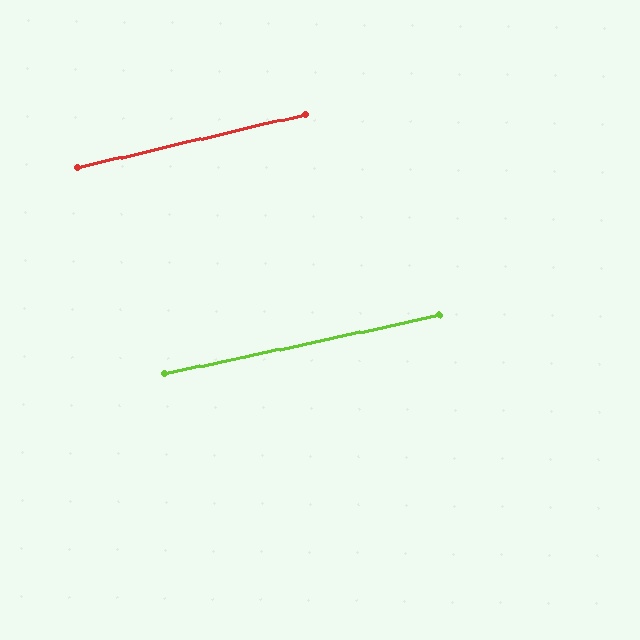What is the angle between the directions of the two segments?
Approximately 1 degree.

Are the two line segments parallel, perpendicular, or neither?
Parallel — their directions differ by only 1.2°.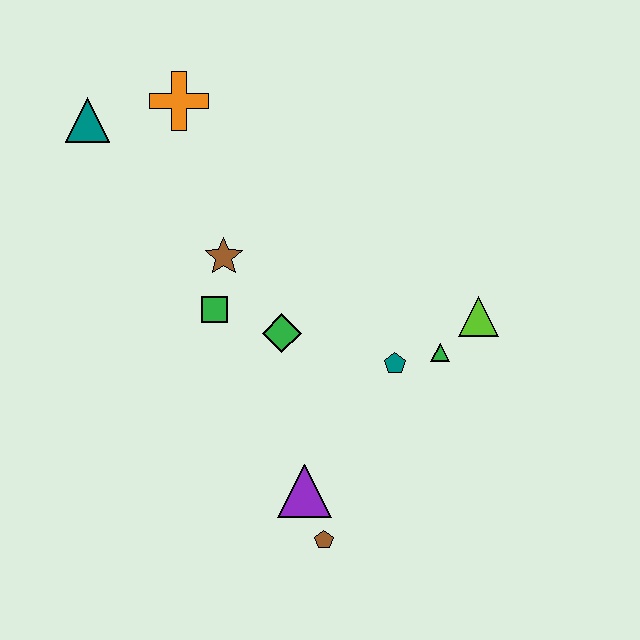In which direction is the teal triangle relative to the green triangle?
The teal triangle is to the left of the green triangle.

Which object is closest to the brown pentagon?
The purple triangle is closest to the brown pentagon.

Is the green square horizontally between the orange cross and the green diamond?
Yes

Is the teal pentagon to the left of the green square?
No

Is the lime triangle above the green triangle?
Yes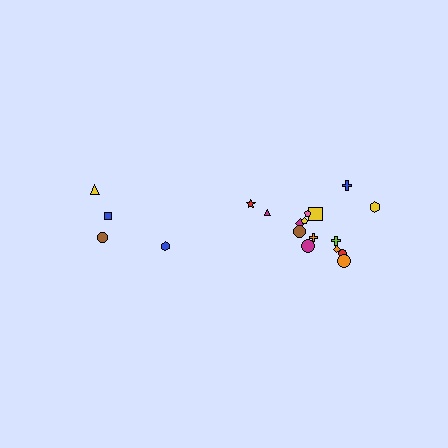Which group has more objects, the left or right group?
The right group.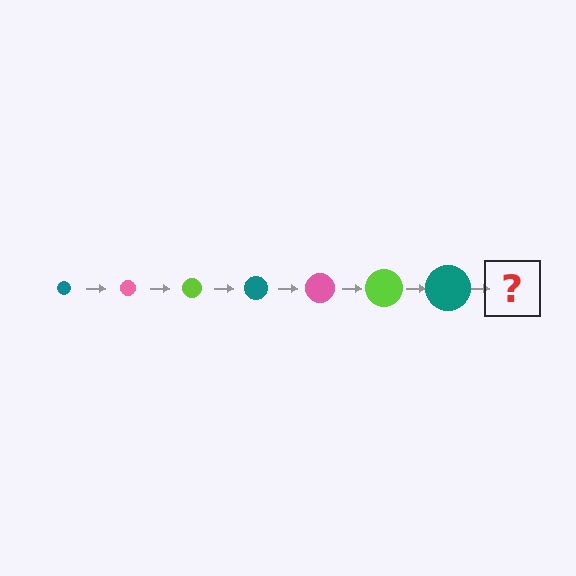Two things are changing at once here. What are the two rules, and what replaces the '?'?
The two rules are that the circle grows larger each step and the color cycles through teal, pink, and lime. The '?' should be a pink circle, larger than the previous one.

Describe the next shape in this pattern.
It should be a pink circle, larger than the previous one.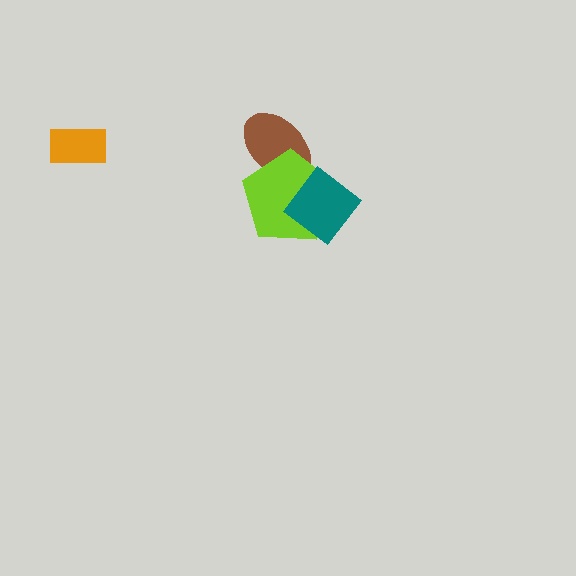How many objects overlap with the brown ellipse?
1 object overlaps with the brown ellipse.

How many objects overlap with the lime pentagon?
2 objects overlap with the lime pentagon.